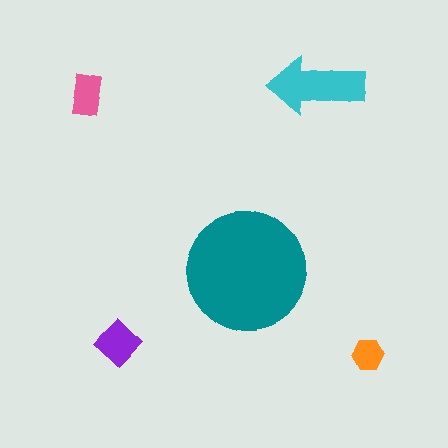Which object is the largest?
The teal circle.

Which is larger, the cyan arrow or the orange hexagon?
The cyan arrow.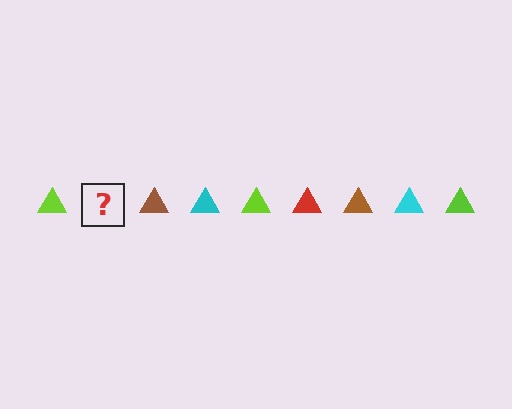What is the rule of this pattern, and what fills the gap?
The rule is that the pattern cycles through lime, red, brown, cyan triangles. The gap should be filled with a red triangle.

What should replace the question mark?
The question mark should be replaced with a red triangle.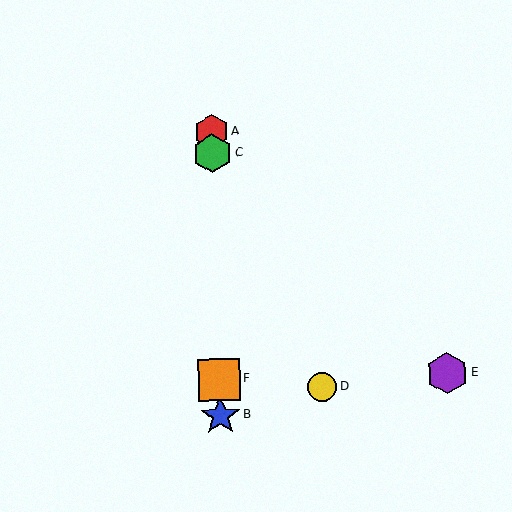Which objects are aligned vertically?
Objects A, B, C, F are aligned vertically.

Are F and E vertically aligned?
No, F is at x≈219 and E is at x≈447.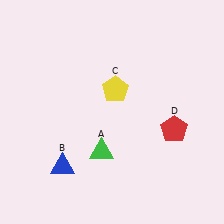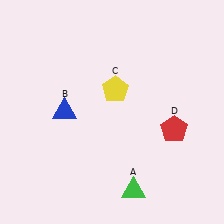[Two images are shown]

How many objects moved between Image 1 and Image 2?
2 objects moved between the two images.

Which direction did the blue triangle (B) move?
The blue triangle (B) moved up.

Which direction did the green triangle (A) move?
The green triangle (A) moved down.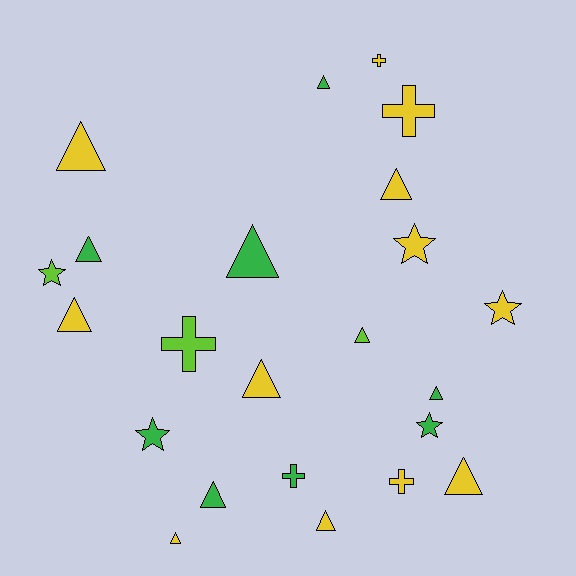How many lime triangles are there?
There is 1 lime triangle.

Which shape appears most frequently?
Triangle, with 13 objects.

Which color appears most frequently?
Yellow, with 12 objects.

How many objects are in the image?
There are 23 objects.